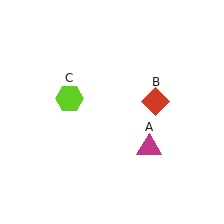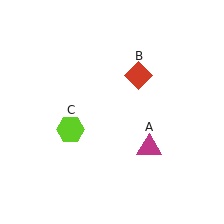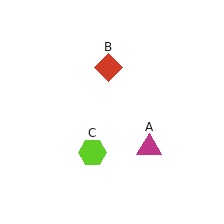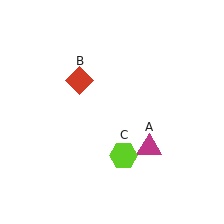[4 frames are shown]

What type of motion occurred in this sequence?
The red diamond (object B), lime hexagon (object C) rotated counterclockwise around the center of the scene.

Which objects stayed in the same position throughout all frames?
Magenta triangle (object A) remained stationary.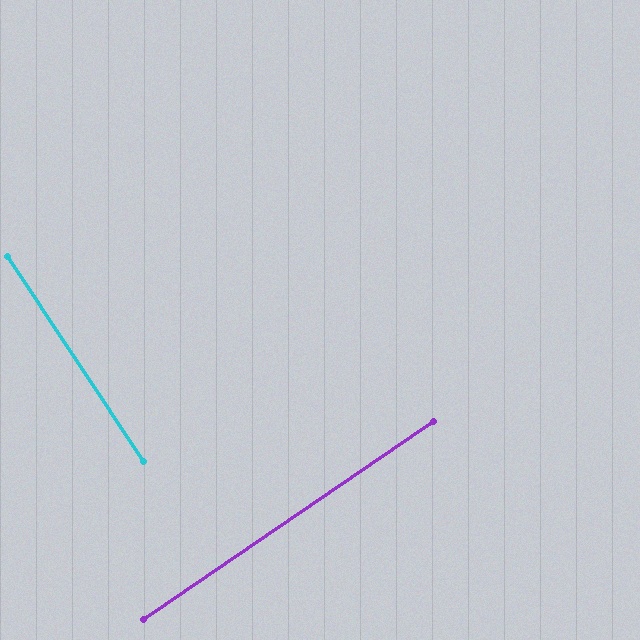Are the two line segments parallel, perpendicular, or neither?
Perpendicular — they meet at approximately 89°.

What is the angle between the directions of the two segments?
Approximately 89 degrees.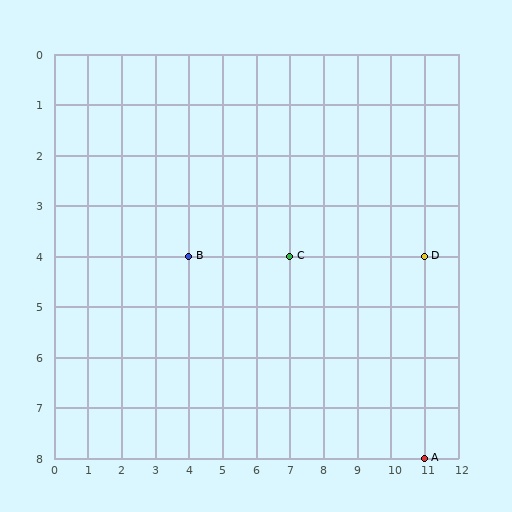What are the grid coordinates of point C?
Point C is at grid coordinates (7, 4).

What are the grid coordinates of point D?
Point D is at grid coordinates (11, 4).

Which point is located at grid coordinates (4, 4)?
Point B is at (4, 4).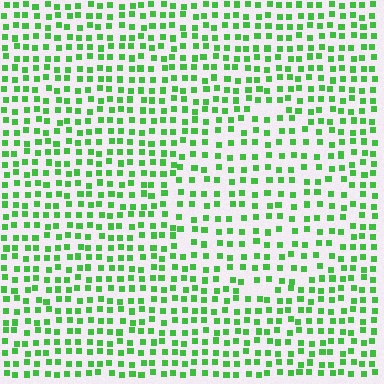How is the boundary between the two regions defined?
The boundary is defined by a change in element density (approximately 1.4x ratio). All elements are the same color, size, and shape.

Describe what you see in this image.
The image contains small green elements arranged at two different densities. A circle-shaped region is visible where the elements are less densely packed than the surrounding area.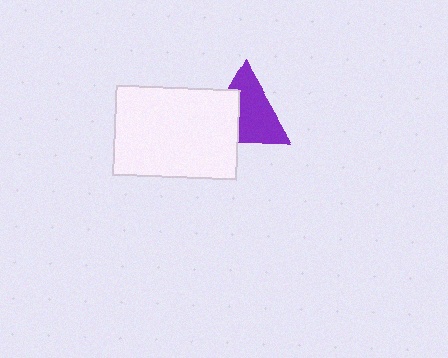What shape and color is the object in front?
The object in front is a white rectangle.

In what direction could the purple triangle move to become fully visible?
The purple triangle could move toward the upper-right. That would shift it out from behind the white rectangle entirely.